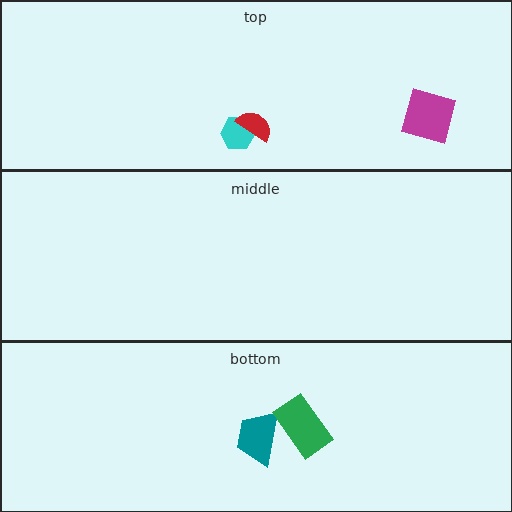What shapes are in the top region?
The magenta square, the cyan hexagon, the red semicircle.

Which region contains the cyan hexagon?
The top region.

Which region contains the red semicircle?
The top region.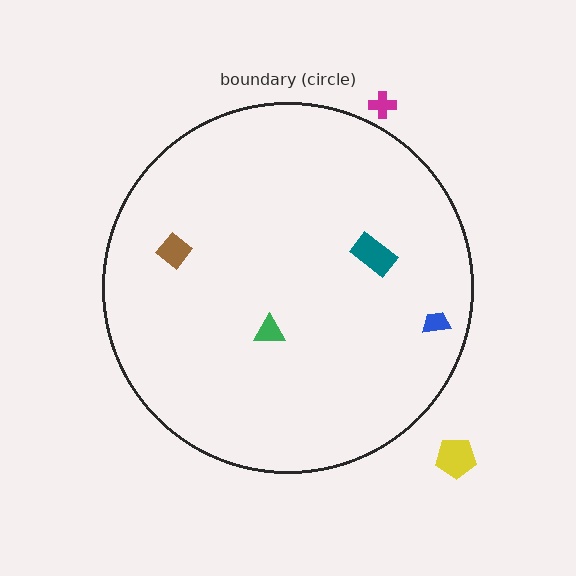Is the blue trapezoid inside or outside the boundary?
Inside.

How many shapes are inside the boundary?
4 inside, 2 outside.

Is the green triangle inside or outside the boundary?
Inside.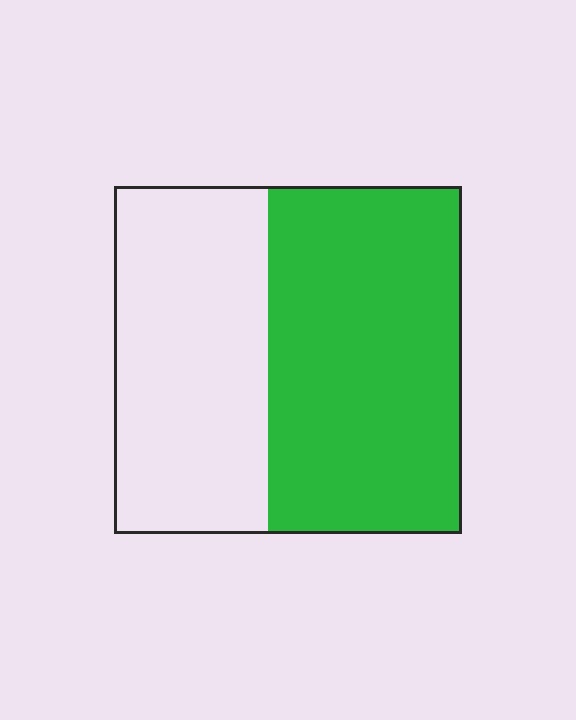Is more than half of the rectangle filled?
Yes.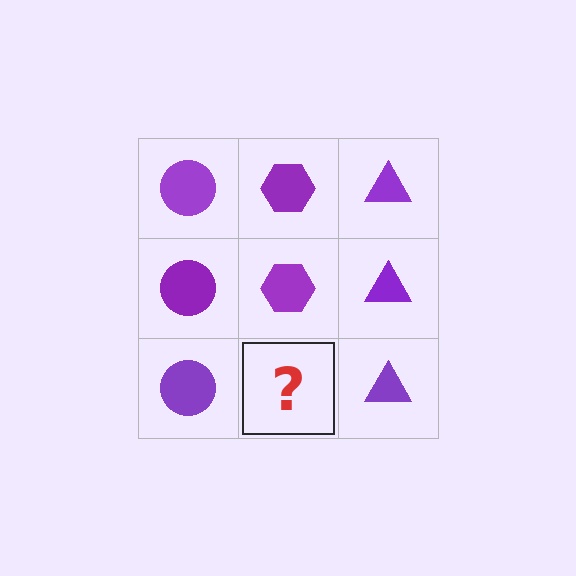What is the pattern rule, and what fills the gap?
The rule is that each column has a consistent shape. The gap should be filled with a purple hexagon.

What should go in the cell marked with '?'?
The missing cell should contain a purple hexagon.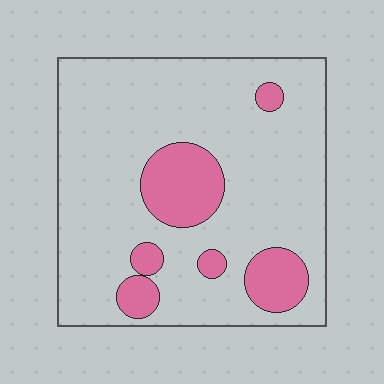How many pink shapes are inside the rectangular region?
6.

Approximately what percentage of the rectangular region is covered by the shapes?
Approximately 20%.